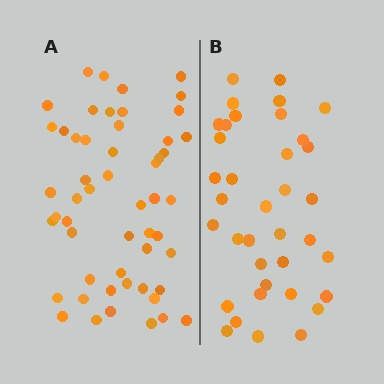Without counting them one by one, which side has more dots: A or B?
Region A (the left region) has more dots.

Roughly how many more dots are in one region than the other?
Region A has approximately 15 more dots than region B.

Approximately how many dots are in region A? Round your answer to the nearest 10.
About 50 dots. (The exact count is 53, which rounds to 50.)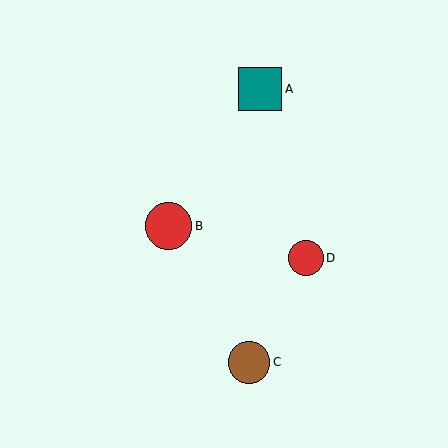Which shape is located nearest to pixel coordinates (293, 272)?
The red circle (labeled D) at (306, 258) is nearest to that location.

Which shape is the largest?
The red circle (labeled B) is the largest.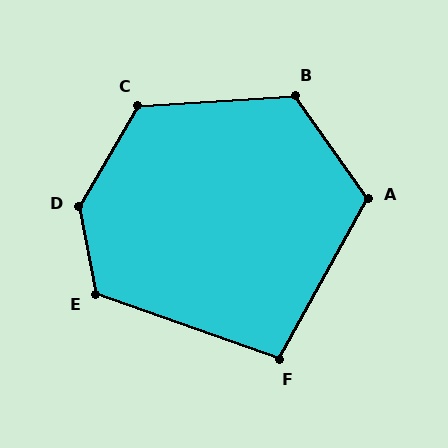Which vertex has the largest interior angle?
D, at approximately 139 degrees.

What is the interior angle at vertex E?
Approximately 120 degrees (obtuse).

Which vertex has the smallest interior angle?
F, at approximately 99 degrees.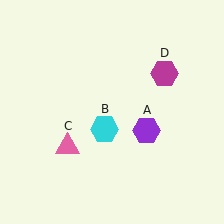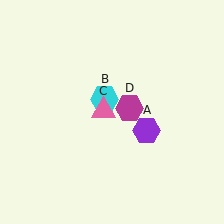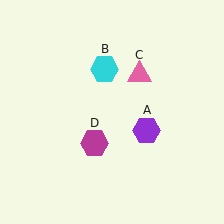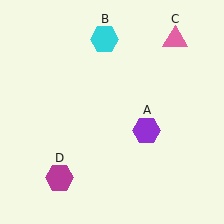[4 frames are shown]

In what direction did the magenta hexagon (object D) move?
The magenta hexagon (object D) moved down and to the left.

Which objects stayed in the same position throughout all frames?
Purple hexagon (object A) remained stationary.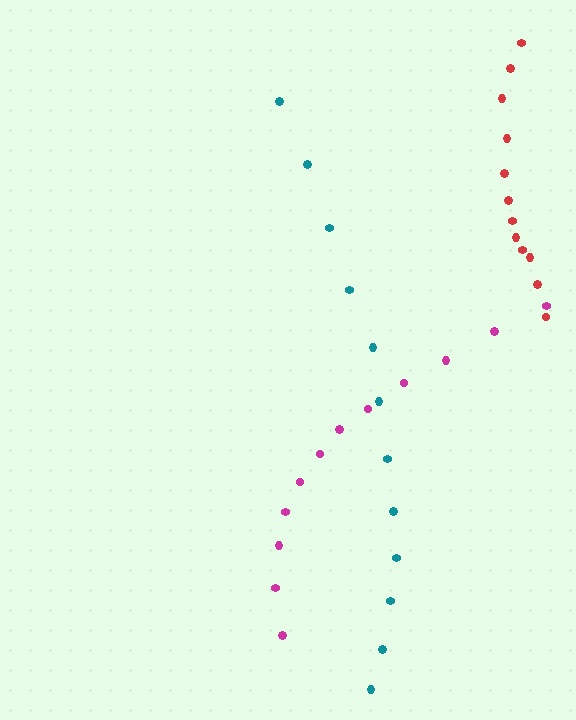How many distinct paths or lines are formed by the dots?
There are 3 distinct paths.